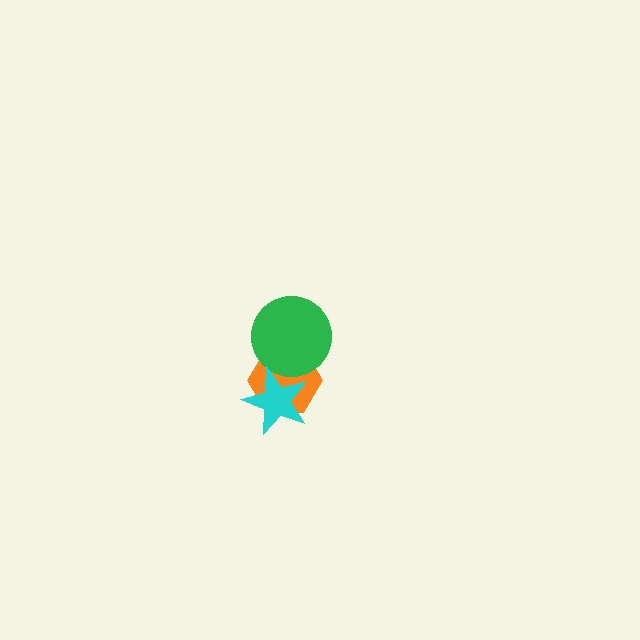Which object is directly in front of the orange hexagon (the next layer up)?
The green circle is directly in front of the orange hexagon.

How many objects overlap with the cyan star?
2 objects overlap with the cyan star.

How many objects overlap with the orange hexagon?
2 objects overlap with the orange hexagon.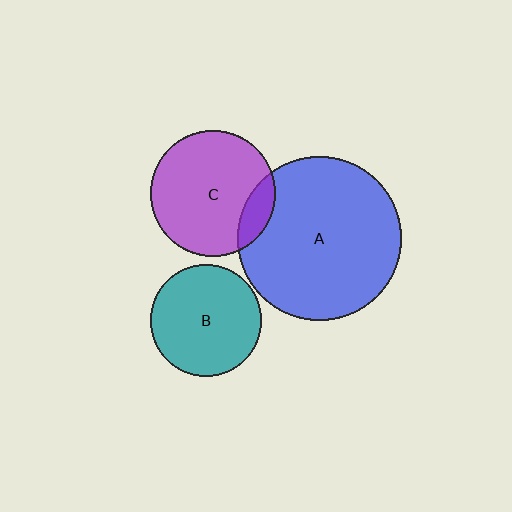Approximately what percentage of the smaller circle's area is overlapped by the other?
Approximately 15%.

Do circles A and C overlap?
Yes.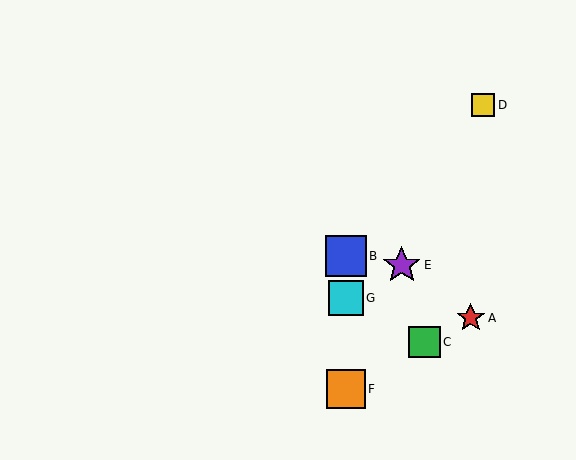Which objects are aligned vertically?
Objects B, F, G are aligned vertically.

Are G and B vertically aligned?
Yes, both are at x≈346.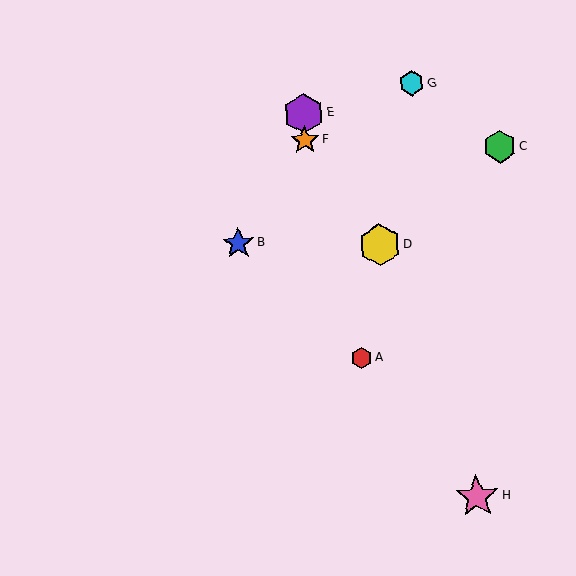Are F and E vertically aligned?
Yes, both are at x≈305.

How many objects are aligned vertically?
2 objects (E, F) are aligned vertically.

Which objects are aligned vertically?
Objects E, F are aligned vertically.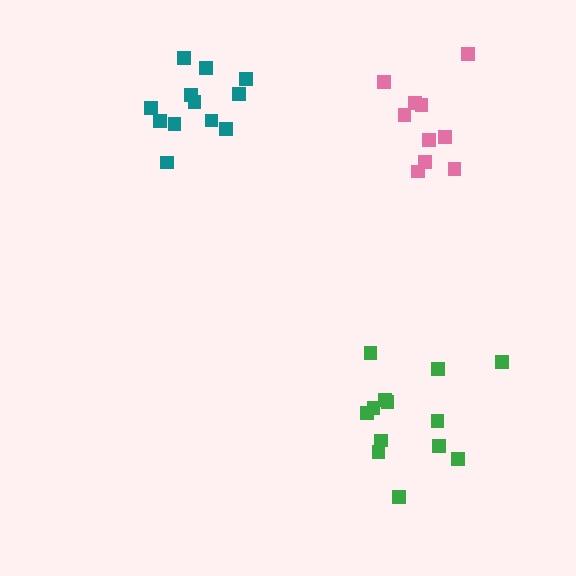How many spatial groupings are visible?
There are 3 spatial groupings.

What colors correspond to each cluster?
The clusters are colored: pink, green, teal.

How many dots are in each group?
Group 1: 10 dots, Group 2: 13 dots, Group 3: 12 dots (35 total).